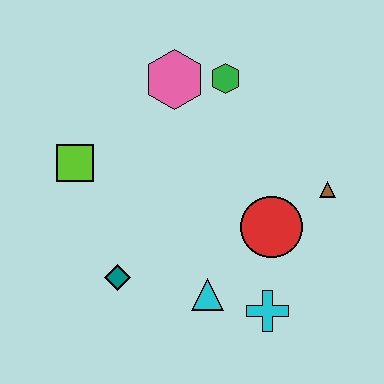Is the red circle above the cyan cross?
Yes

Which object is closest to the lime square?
The teal diamond is closest to the lime square.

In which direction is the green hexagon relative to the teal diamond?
The green hexagon is above the teal diamond.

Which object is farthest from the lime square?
The brown triangle is farthest from the lime square.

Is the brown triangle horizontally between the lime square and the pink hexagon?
No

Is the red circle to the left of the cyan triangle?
No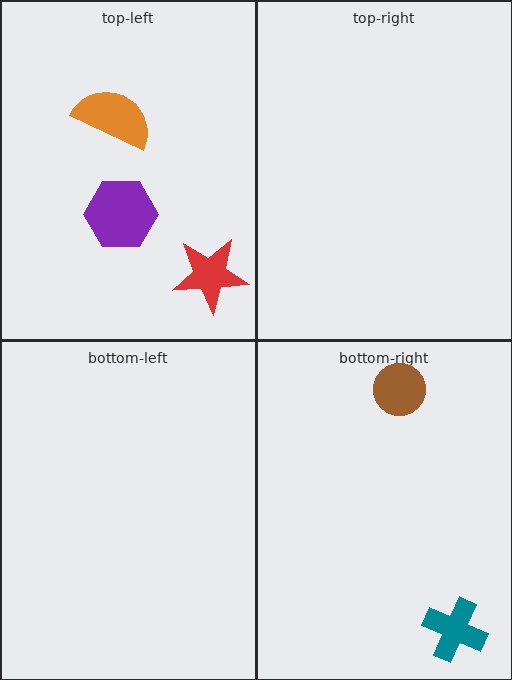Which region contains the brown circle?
The bottom-right region.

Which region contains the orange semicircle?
The top-left region.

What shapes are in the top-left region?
The orange semicircle, the red star, the purple hexagon.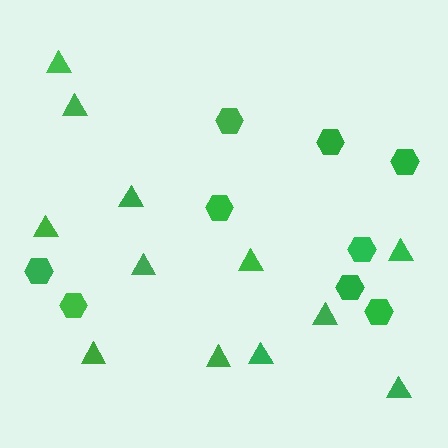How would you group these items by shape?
There are 2 groups: one group of hexagons (9) and one group of triangles (12).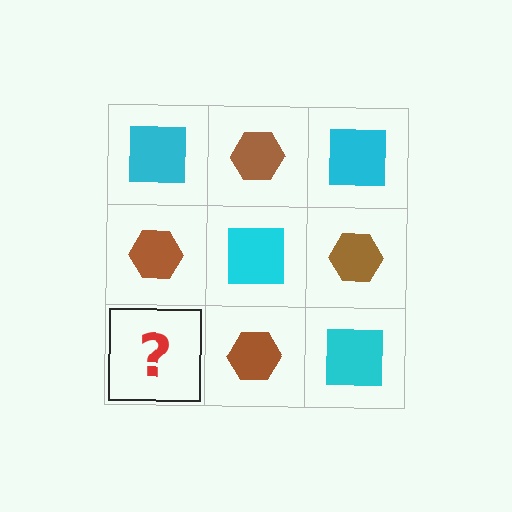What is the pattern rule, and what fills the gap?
The rule is that it alternates cyan square and brown hexagon in a checkerboard pattern. The gap should be filled with a cyan square.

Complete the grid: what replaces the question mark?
The question mark should be replaced with a cyan square.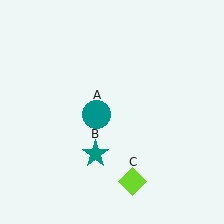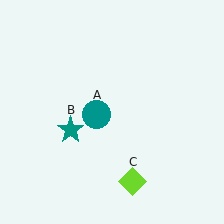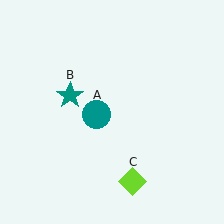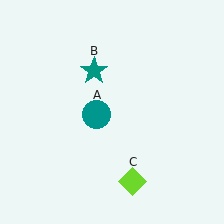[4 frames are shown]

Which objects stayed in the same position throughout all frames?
Teal circle (object A) and lime diamond (object C) remained stationary.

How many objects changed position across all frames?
1 object changed position: teal star (object B).